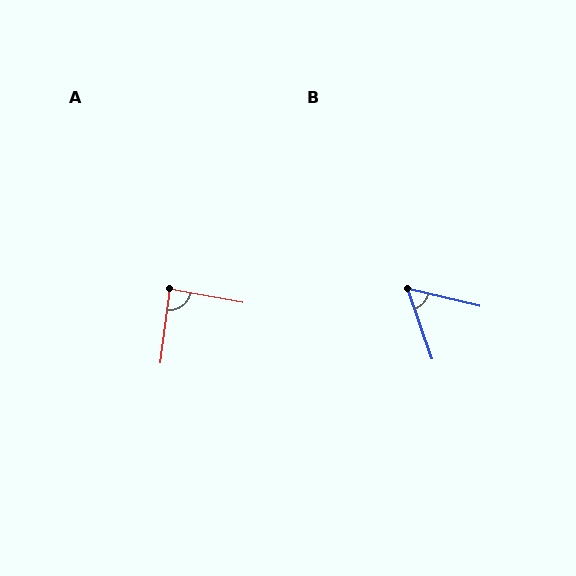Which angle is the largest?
A, at approximately 86 degrees.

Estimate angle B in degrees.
Approximately 57 degrees.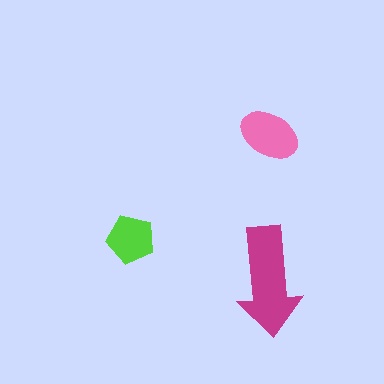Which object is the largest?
The magenta arrow.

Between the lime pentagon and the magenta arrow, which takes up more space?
The magenta arrow.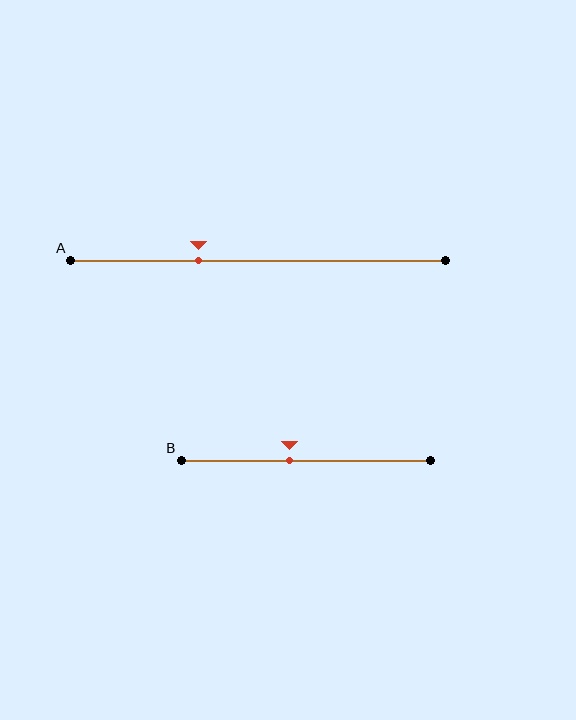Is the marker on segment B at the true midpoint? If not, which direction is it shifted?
No, the marker on segment B is shifted to the left by about 7% of the segment length.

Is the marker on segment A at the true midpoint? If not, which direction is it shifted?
No, the marker on segment A is shifted to the left by about 16% of the segment length.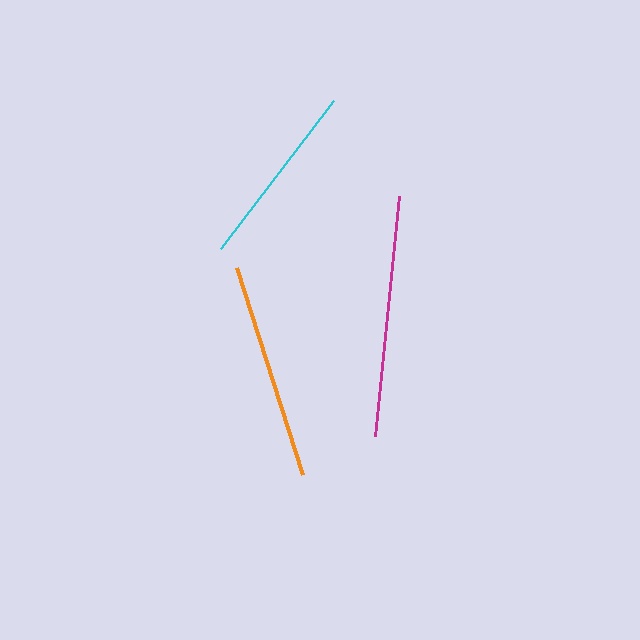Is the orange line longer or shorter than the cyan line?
The orange line is longer than the cyan line.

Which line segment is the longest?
The magenta line is the longest at approximately 242 pixels.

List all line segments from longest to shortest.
From longest to shortest: magenta, orange, cyan.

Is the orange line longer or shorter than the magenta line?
The magenta line is longer than the orange line.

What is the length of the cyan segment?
The cyan segment is approximately 186 pixels long.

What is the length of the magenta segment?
The magenta segment is approximately 242 pixels long.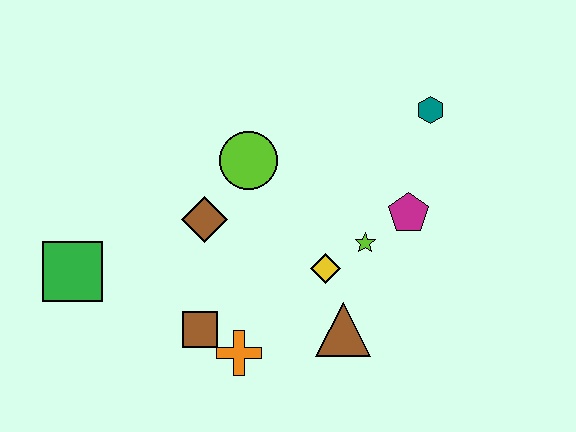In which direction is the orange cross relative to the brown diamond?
The orange cross is below the brown diamond.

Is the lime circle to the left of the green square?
No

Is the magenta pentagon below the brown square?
No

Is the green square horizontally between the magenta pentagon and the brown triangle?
No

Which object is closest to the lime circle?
The brown diamond is closest to the lime circle.